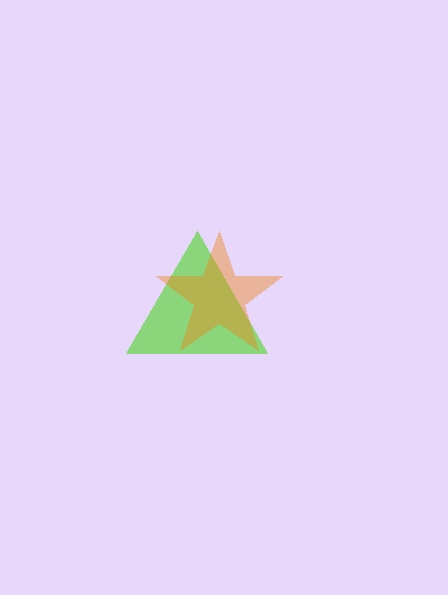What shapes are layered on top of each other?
The layered shapes are: a lime triangle, an orange star.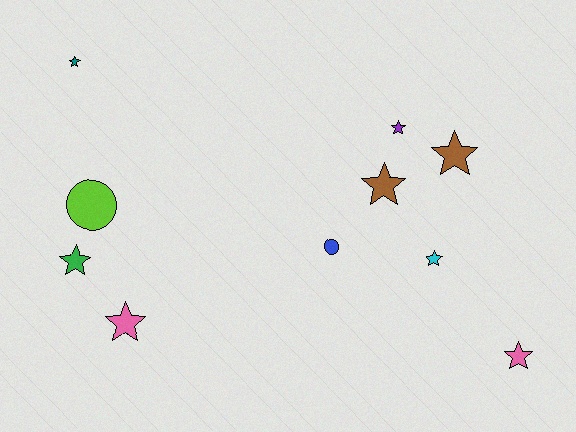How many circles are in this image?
There are 2 circles.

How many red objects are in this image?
There are no red objects.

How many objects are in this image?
There are 10 objects.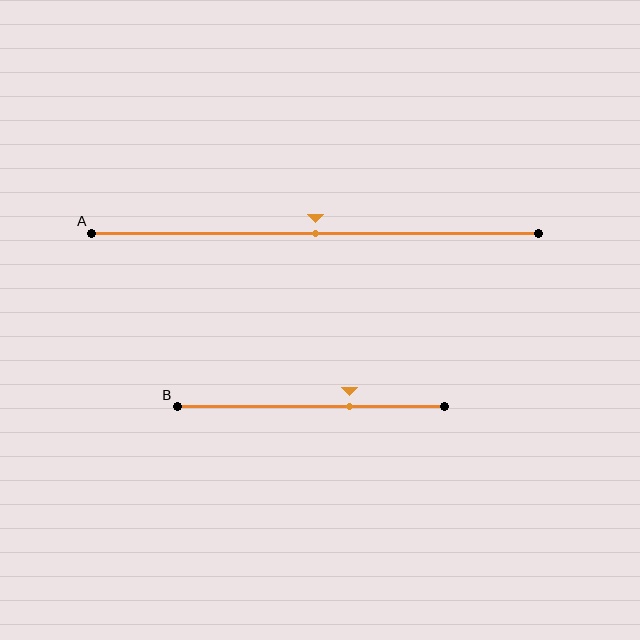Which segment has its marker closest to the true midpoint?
Segment A has its marker closest to the true midpoint.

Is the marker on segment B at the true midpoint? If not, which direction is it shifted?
No, the marker on segment B is shifted to the right by about 15% of the segment length.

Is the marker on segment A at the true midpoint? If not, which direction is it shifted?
Yes, the marker on segment A is at the true midpoint.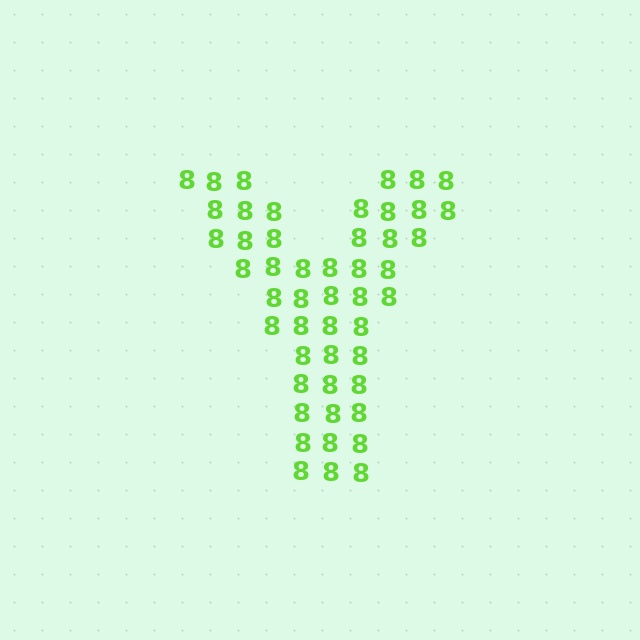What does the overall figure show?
The overall figure shows the letter Y.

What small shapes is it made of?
It is made of small digit 8's.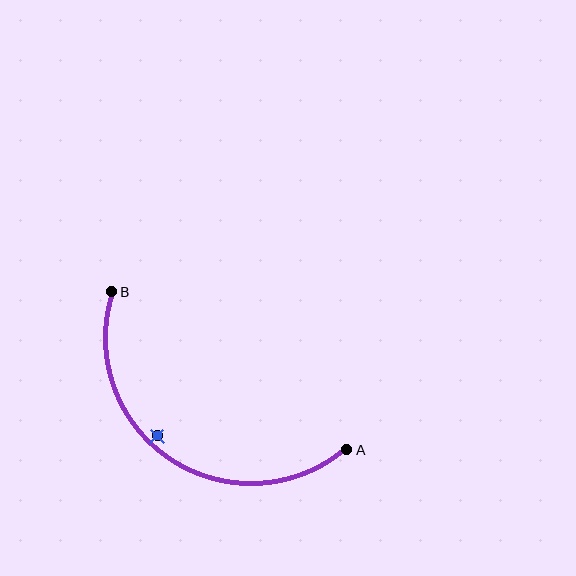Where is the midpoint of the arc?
The arc midpoint is the point on the curve farthest from the straight line joining A and B. It sits below and to the left of that line.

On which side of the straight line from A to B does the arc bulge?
The arc bulges below and to the left of the straight line connecting A and B.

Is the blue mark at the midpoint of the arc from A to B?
No — the blue mark does not lie on the arc at all. It sits slightly inside the curve.